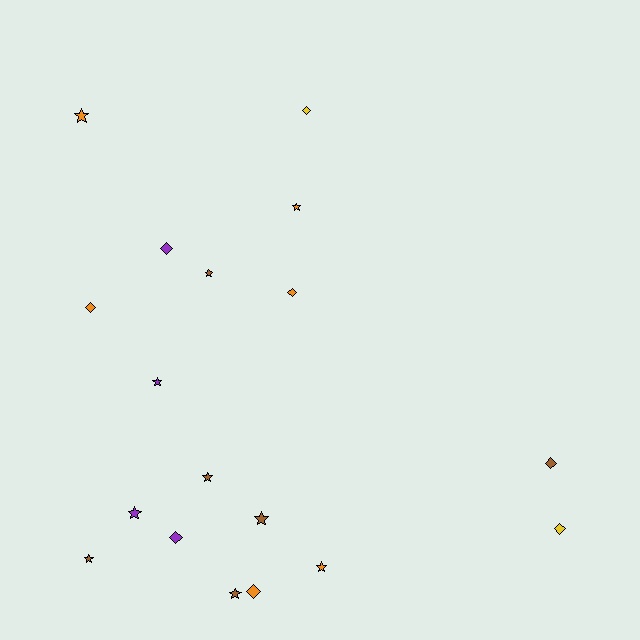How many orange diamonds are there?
There are 3 orange diamonds.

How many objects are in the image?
There are 18 objects.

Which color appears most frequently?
Orange, with 6 objects.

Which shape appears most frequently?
Star, with 10 objects.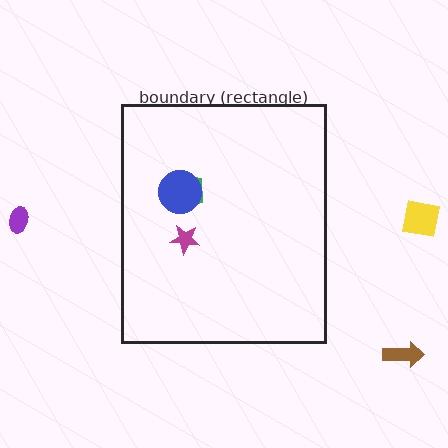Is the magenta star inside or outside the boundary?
Inside.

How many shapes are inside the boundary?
3 inside, 3 outside.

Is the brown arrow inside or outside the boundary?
Outside.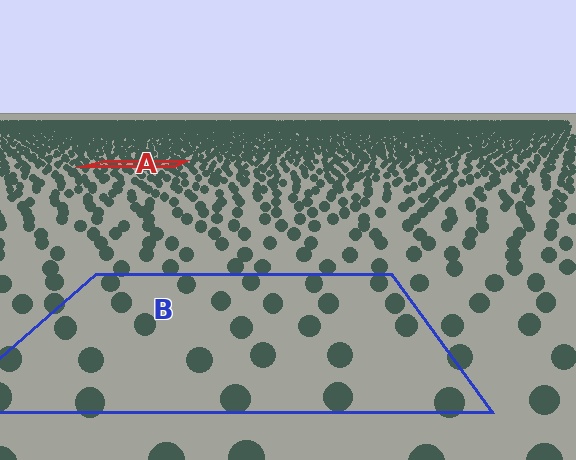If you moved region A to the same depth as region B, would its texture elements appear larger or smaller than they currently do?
They would appear larger. At a closer depth, the same texture elements are projected at a bigger on-screen size.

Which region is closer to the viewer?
Region B is closer. The texture elements there are larger and more spread out.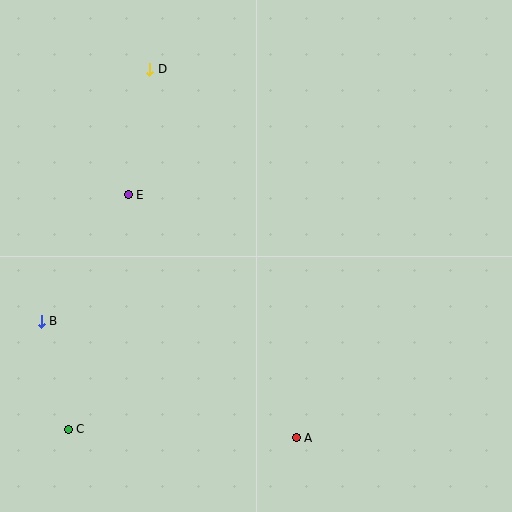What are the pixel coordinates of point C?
Point C is at (68, 429).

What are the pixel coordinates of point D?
Point D is at (150, 69).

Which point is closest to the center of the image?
Point E at (128, 195) is closest to the center.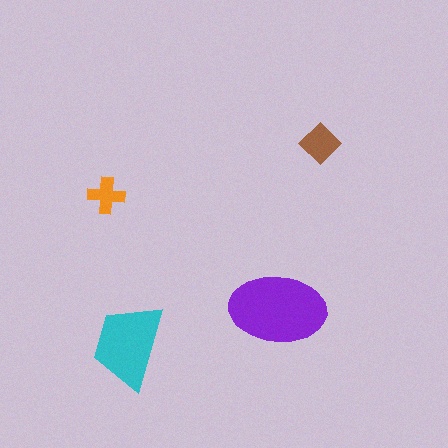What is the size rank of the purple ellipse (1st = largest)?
1st.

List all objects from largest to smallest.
The purple ellipse, the cyan trapezoid, the brown diamond, the orange cross.